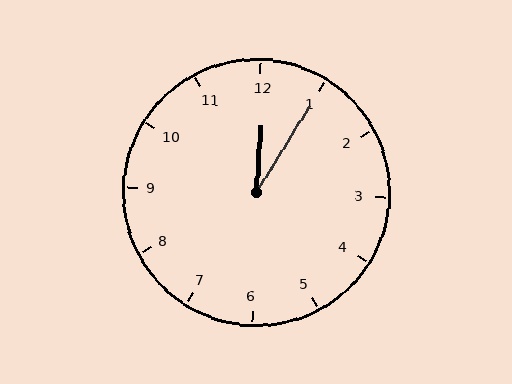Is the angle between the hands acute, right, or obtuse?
It is acute.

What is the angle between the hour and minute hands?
Approximately 28 degrees.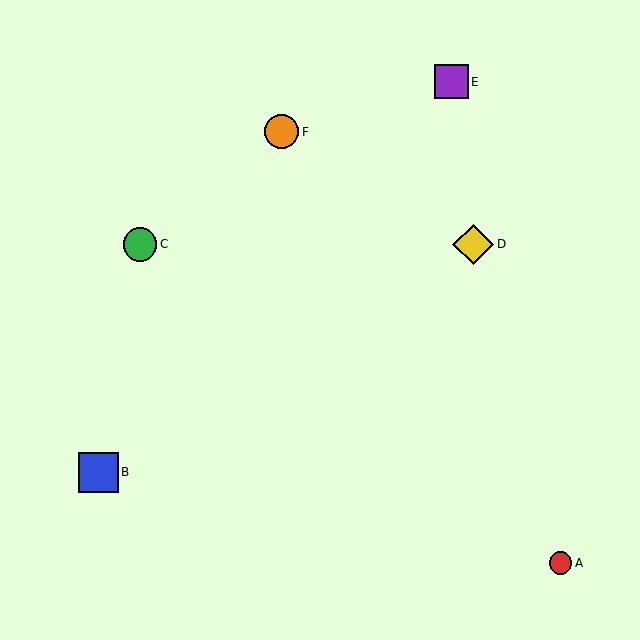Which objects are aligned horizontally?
Objects C, D are aligned horizontally.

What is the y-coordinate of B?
Object B is at y≈472.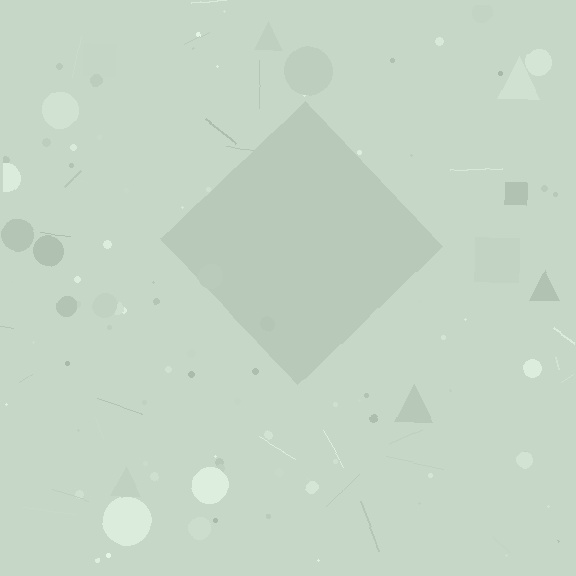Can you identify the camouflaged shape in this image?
The camouflaged shape is a diamond.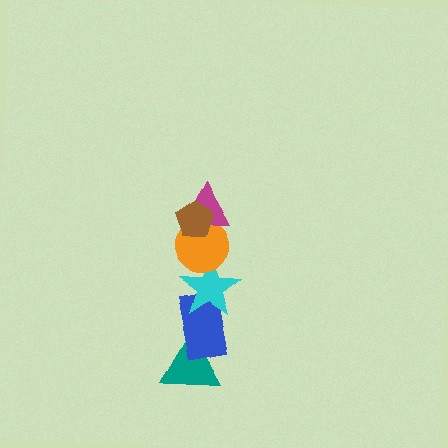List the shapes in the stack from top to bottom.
From top to bottom: the brown pentagon, the magenta triangle, the orange circle, the cyan star, the blue rectangle, the teal triangle.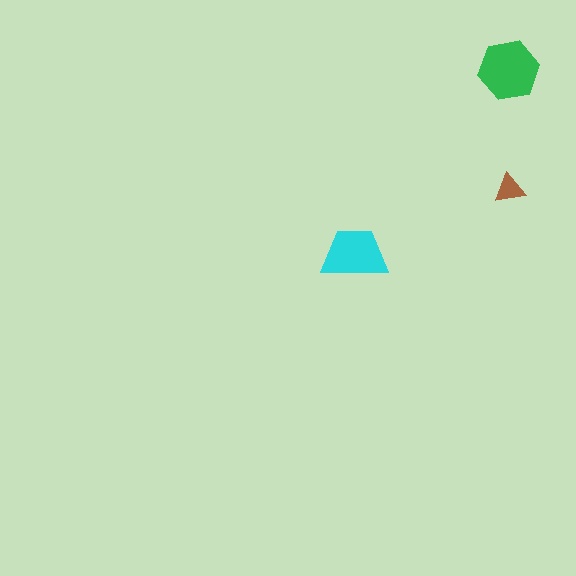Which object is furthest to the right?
The brown triangle is rightmost.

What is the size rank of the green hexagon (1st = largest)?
1st.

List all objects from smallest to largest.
The brown triangle, the cyan trapezoid, the green hexagon.